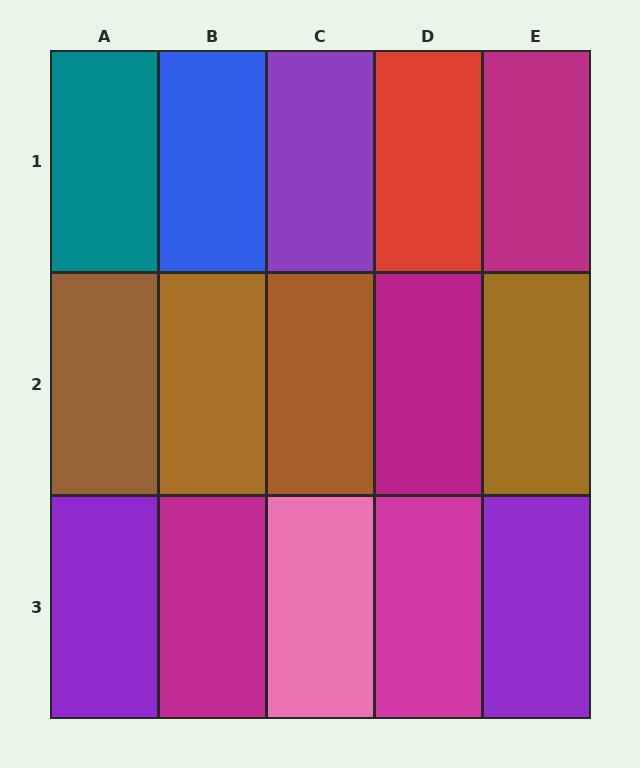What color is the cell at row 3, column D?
Magenta.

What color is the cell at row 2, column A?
Brown.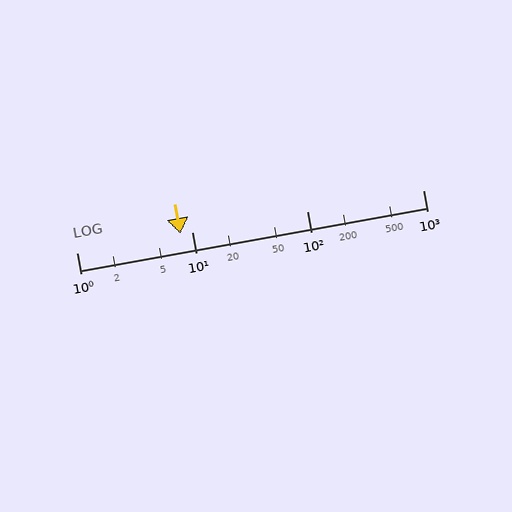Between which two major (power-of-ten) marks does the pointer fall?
The pointer is between 1 and 10.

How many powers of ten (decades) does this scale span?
The scale spans 3 decades, from 1 to 1000.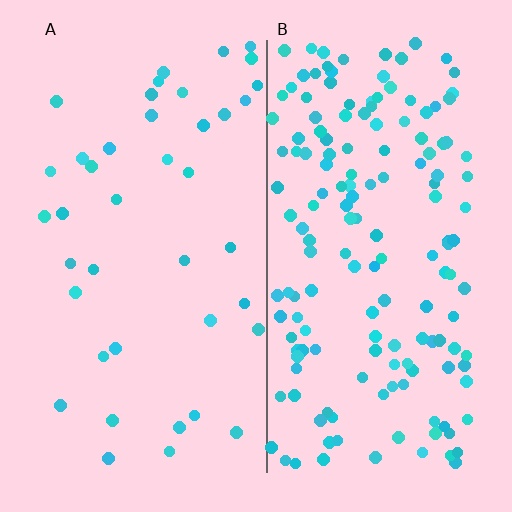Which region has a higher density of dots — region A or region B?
B (the right).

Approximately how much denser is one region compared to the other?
Approximately 4.0× — region B over region A.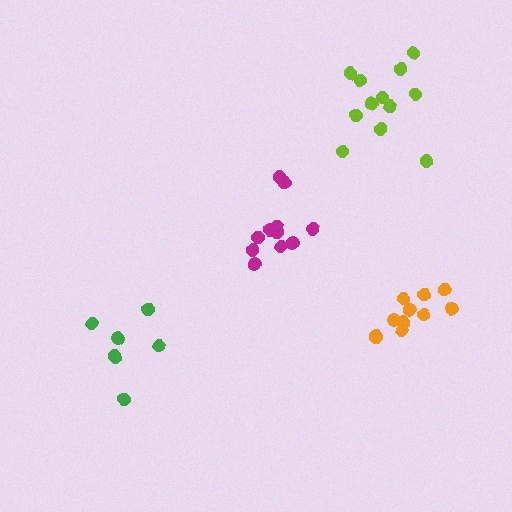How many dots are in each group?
Group 1: 11 dots, Group 2: 12 dots, Group 3: 12 dots, Group 4: 7 dots (42 total).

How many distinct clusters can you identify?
There are 4 distinct clusters.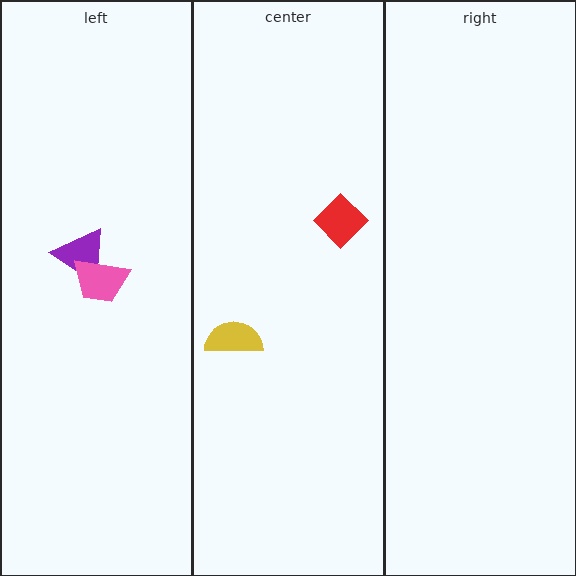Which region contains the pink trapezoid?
The left region.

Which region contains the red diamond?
The center region.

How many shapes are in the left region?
2.